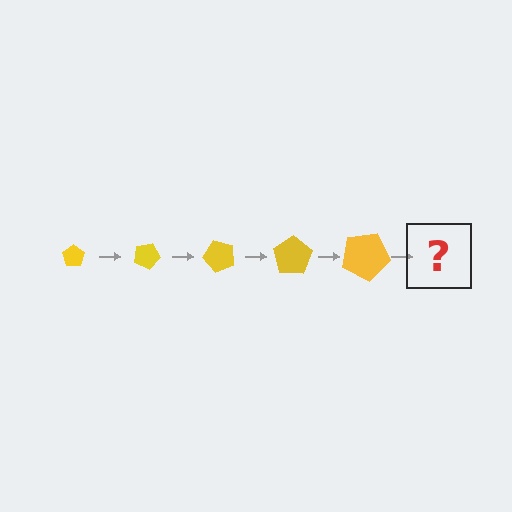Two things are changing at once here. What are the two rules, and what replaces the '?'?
The two rules are that the pentagon grows larger each step and it rotates 25 degrees each step. The '?' should be a pentagon, larger than the previous one and rotated 125 degrees from the start.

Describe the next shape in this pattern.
It should be a pentagon, larger than the previous one and rotated 125 degrees from the start.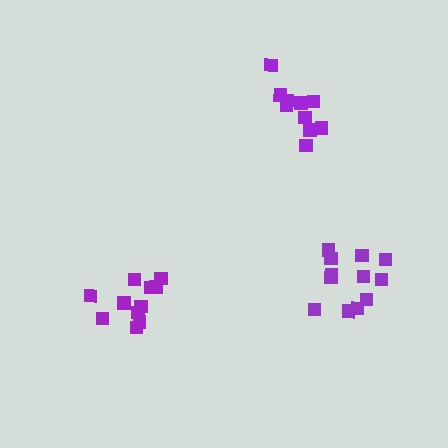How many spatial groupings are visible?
There are 3 spatial groupings.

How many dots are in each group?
Group 1: 11 dots, Group 2: 10 dots, Group 3: 12 dots (33 total).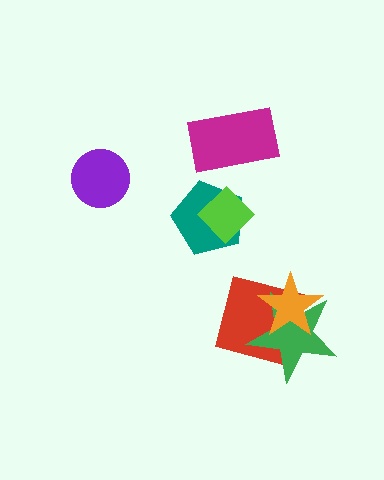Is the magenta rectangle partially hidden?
No, no other shape covers it.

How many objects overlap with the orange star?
2 objects overlap with the orange star.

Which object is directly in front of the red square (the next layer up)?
The green star is directly in front of the red square.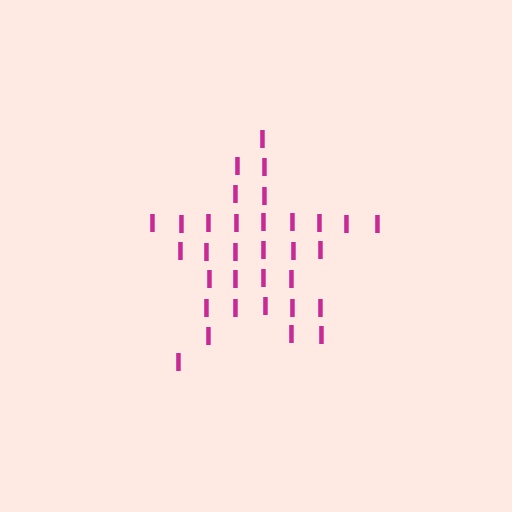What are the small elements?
The small elements are letter I's.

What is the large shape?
The large shape is a star.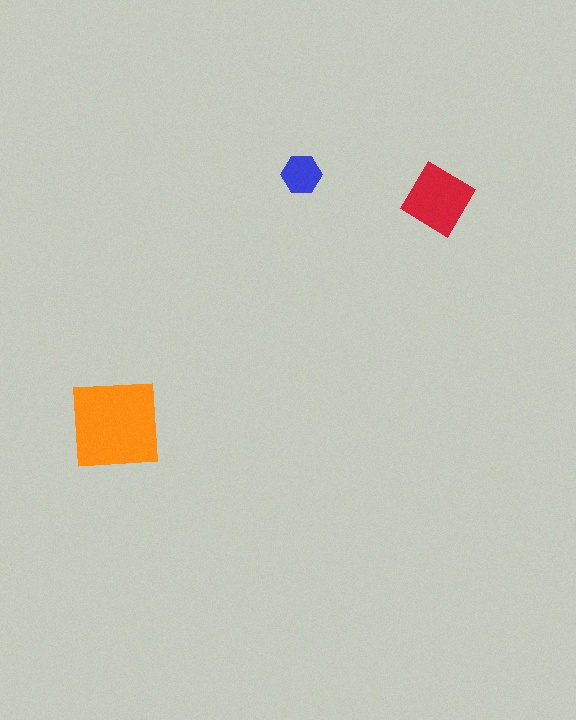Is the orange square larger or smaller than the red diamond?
Larger.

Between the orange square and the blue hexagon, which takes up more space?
The orange square.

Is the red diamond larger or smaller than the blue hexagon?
Larger.